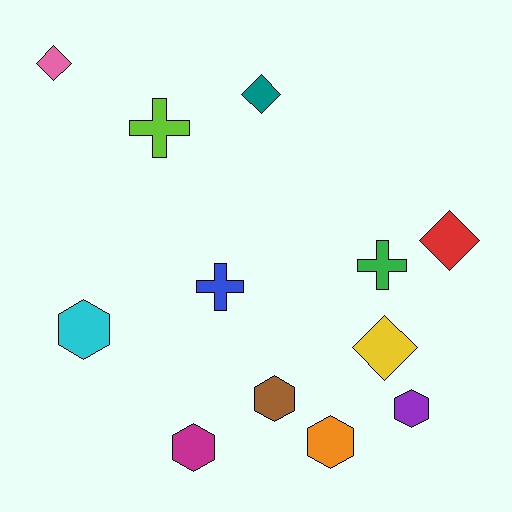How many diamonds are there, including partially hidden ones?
There are 4 diamonds.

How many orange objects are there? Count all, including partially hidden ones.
There is 1 orange object.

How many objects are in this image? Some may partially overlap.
There are 12 objects.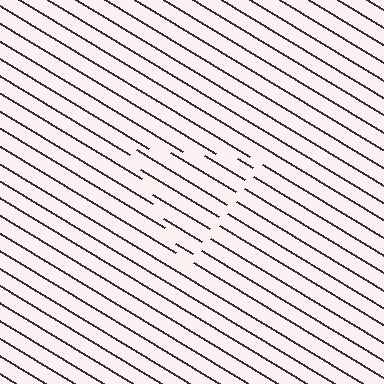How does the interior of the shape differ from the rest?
The interior of the shape contains the same grating, shifted by half a period — the contour is defined by the phase discontinuity where line-ends from the inner and outer gratings abut.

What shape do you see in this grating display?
An illusory triangle. The interior of the shape contains the same grating, shifted by half a period — the contour is defined by the phase discontinuity where line-ends from the inner and outer gratings abut.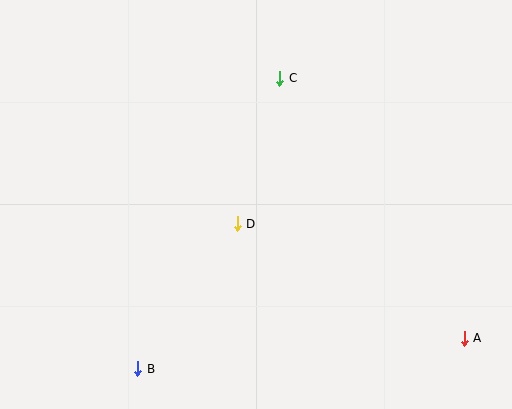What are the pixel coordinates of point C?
Point C is at (280, 78).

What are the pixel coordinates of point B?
Point B is at (138, 369).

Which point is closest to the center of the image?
Point D at (237, 224) is closest to the center.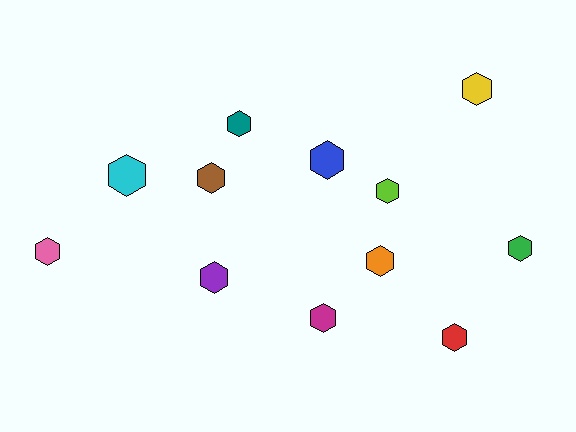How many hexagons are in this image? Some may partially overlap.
There are 12 hexagons.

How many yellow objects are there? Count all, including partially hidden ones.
There is 1 yellow object.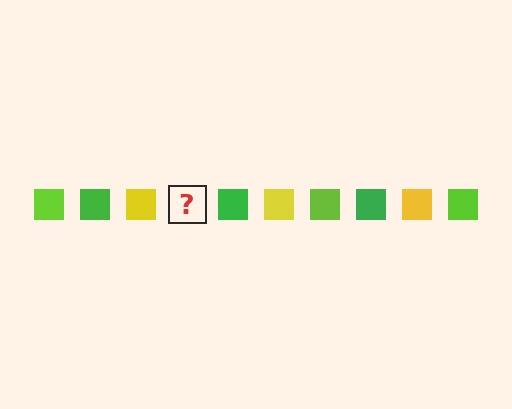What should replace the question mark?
The question mark should be replaced with a lime square.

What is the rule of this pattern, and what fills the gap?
The rule is that the pattern cycles through lime, green, yellow squares. The gap should be filled with a lime square.